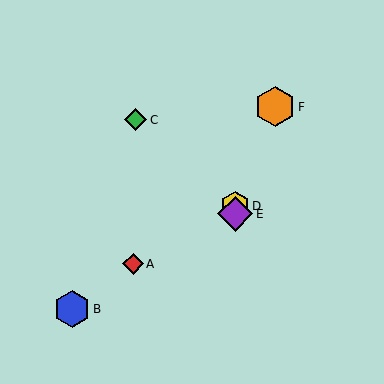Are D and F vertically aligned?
No, D is at x≈235 and F is at x≈275.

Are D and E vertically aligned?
Yes, both are at x≈235.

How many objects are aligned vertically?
2 objects (D, E) are aligned vertically.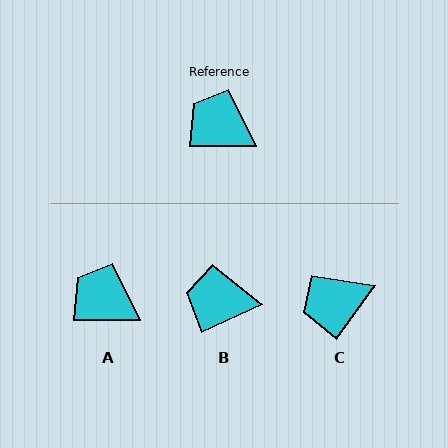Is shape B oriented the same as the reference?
No, it is off by about 25 degrees.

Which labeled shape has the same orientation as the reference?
A.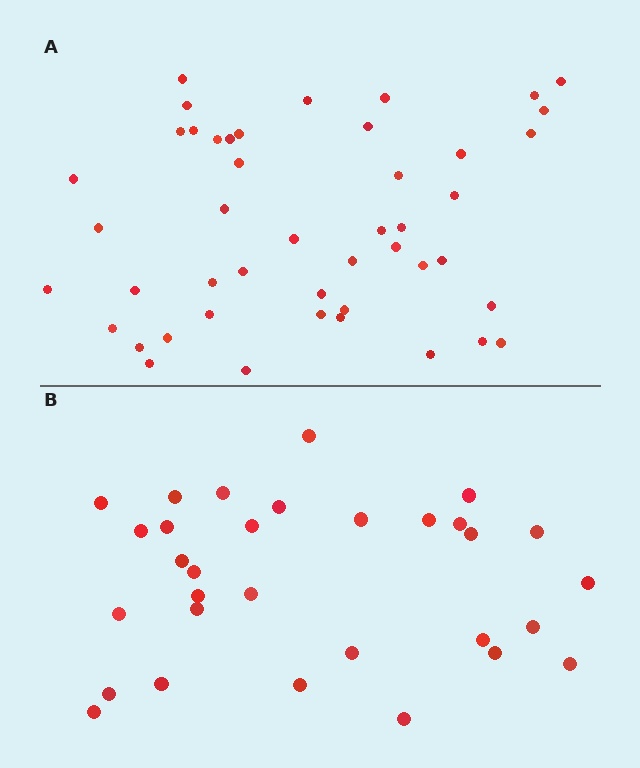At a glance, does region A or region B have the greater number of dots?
Region A (the top region) has more dots.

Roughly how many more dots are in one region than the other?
Region A has approximately 15 more dots than region B.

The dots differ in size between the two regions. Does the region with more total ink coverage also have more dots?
No. Region B has more total ink coverage because its dots are larger, but region A actually contains more individual dots. Total area can be misleading — the number of items is what matters here.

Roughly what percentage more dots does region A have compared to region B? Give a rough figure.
About 50% more.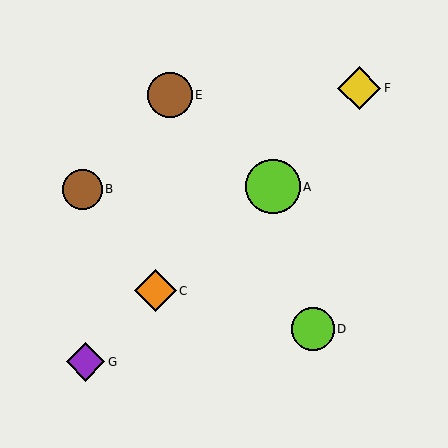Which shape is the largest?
The lime circle (labeled A) is the largest.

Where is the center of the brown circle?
The center of the brown circle is at (82, 189).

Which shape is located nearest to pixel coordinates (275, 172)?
The lime circle (labeled A) at (273, 187) is nearest to that location.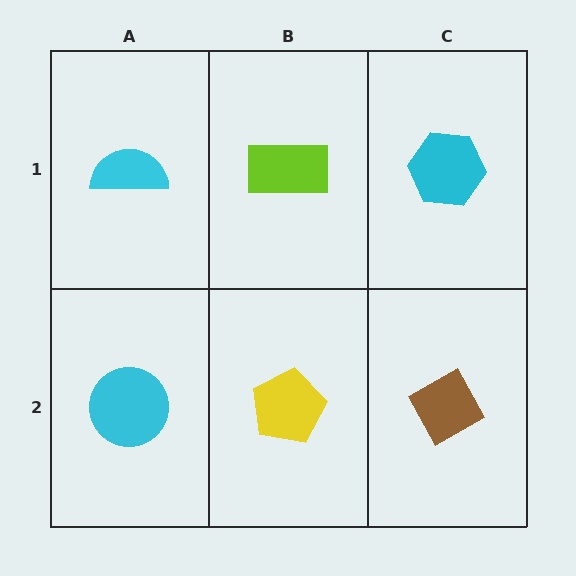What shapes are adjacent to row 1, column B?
A yellow pentagon (row 2, column B), a cyan semicircle (row 1, column A), a cyan hexagon (row 1, column C).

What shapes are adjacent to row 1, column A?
A cyan circle (row 2, column A), a lime rectangle (row 1, column B).